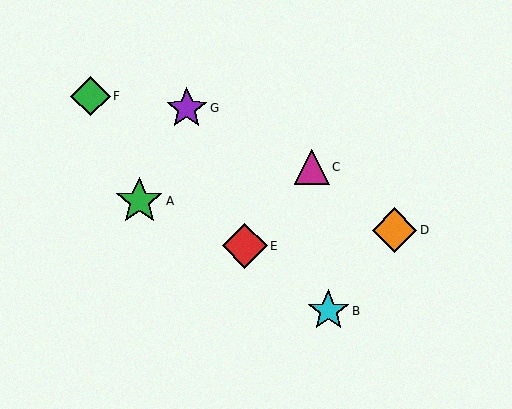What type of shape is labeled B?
Shape B is a cyan star.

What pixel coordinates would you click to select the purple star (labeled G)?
Click at (187, 108) to select the purple star G.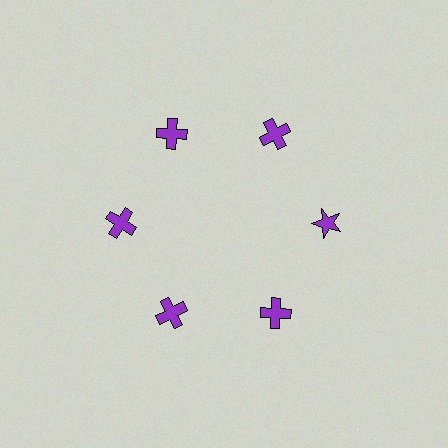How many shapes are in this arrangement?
There are 6 shapes arranged in a ring pattern.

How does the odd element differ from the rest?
It has a different shape: star instead of cross.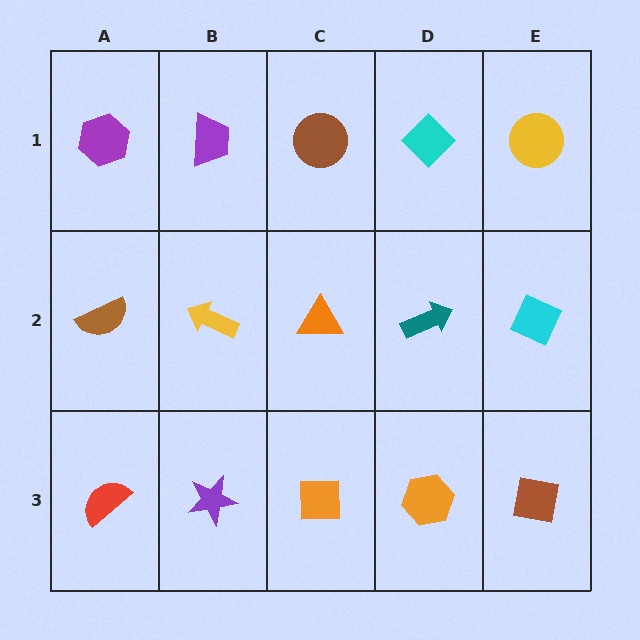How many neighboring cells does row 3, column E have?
2.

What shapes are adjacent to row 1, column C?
An orange triangle (row 2, column C), a purple trapezoid (row 1, column B), a cyan diamond (row 1, column D).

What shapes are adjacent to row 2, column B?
A purple trapezoid (row 1, column B), a purple star (row 3, column B), a brown semicircle (row 2, column A), an orange triangle (row 2, column C).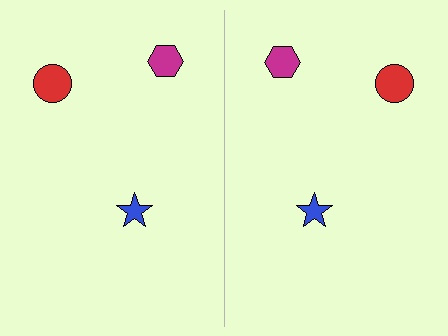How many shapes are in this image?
There are 6 shapes in this image.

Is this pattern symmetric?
Yes, this pattern has bilateral (reflection) symmetry.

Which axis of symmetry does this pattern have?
The pattern has a vertical axis of symmetry running through the center of the image.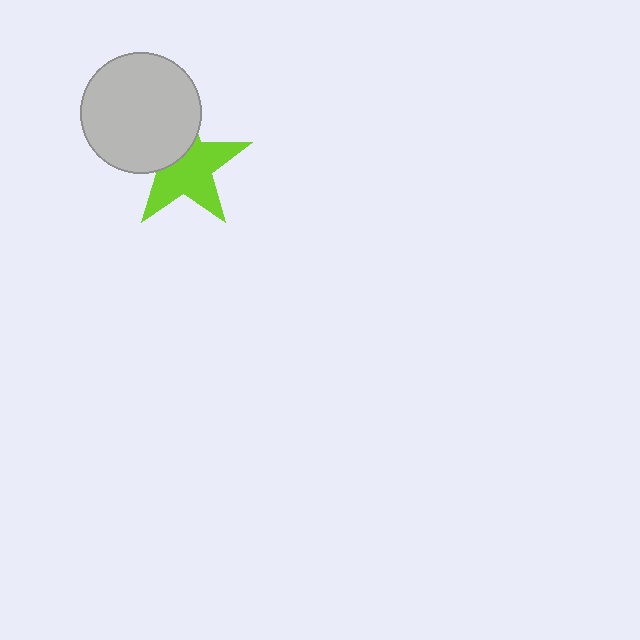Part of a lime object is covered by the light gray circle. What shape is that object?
It is a star.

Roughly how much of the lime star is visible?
About half of it is visible (roughly 64%).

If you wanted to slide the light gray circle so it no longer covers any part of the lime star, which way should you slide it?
Slide it toward the upper-left — that is the most direct way to separate the two shapes.